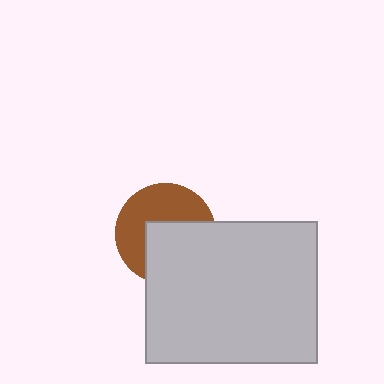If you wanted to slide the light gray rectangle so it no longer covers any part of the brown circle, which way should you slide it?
Slide it toward the lower-right — that is the most direct way to separate the two shapes.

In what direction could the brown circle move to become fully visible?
The brown circle could move toward the upper-left. That would shift it out from behind the light gray rectangle entirely.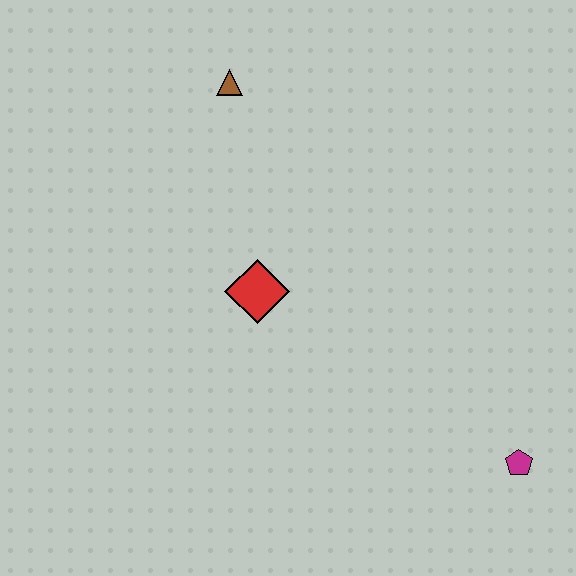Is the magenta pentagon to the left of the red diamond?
No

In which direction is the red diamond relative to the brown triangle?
The red diamond is below the brown triangle.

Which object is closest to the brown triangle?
The red diamond is closest to the brown triangle.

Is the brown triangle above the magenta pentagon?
Yes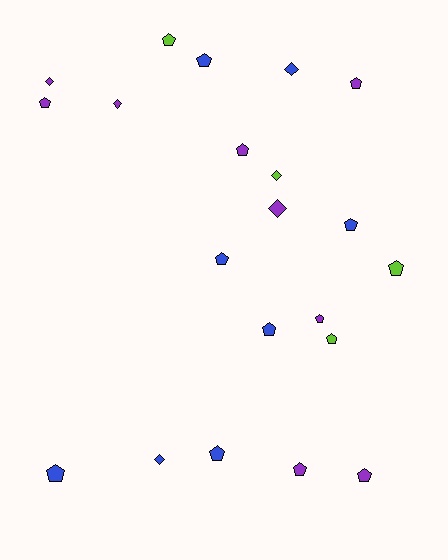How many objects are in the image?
There are 21 objects.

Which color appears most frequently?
Purple, with 9 objects.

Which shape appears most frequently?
Pentagon, with 15 objects.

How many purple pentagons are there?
There are 6 purple pentagons.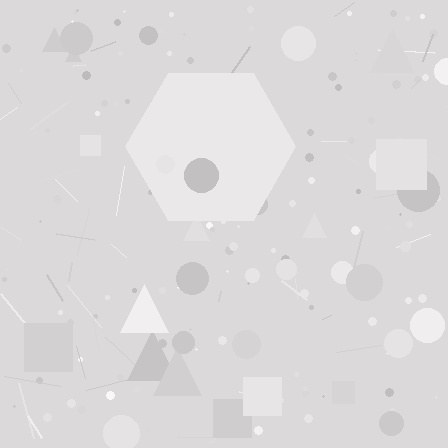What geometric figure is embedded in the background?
A hexagon is embedded in the background.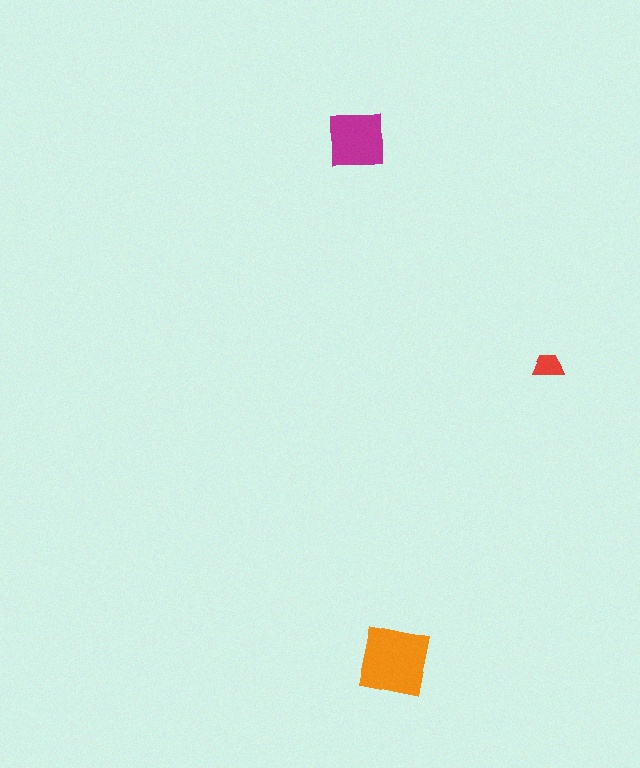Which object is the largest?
The orange square.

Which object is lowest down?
The orange square is bottommost.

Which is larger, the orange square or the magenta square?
The orange square.